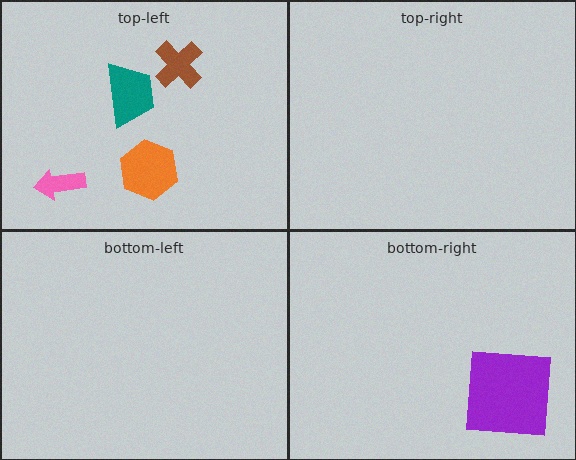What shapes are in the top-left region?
The orange hexagon, the teal trapezoid, the brown cross, the pink arrow.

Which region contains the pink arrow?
The top-left region.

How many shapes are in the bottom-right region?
1.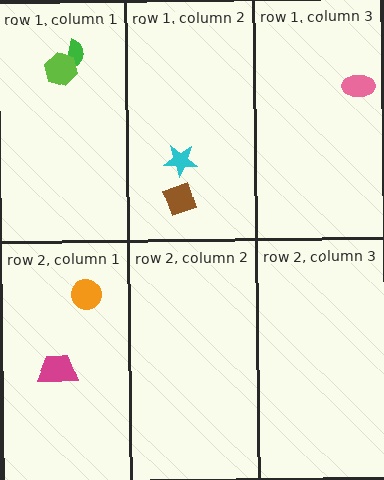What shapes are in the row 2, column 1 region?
The magenta trapezoid, the orange circle.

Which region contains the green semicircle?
The row 1, column 1 region.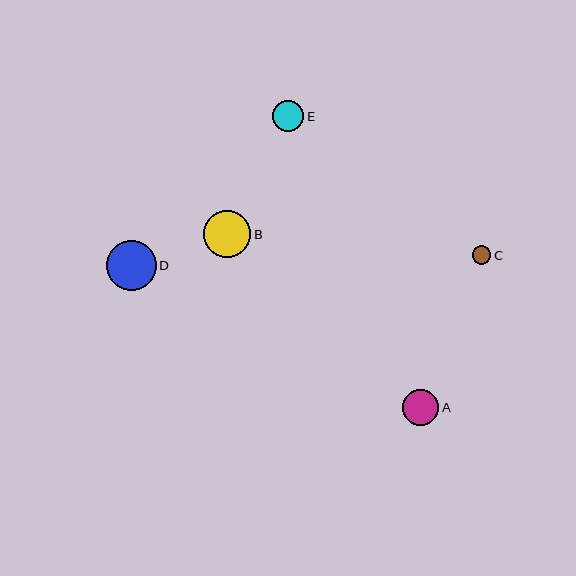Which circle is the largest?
Circle D is the largest with a size of approximately 50 pixels.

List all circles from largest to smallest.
From largest to smallest: D, B, A, E, C.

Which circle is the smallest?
Circle C is the smallest with a size of approximately 19 pixels.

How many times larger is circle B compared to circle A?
Circle B is approximately 1.3 times the size of circle A.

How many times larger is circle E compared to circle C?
Circle E is approximately 1.7 times the size of circle C.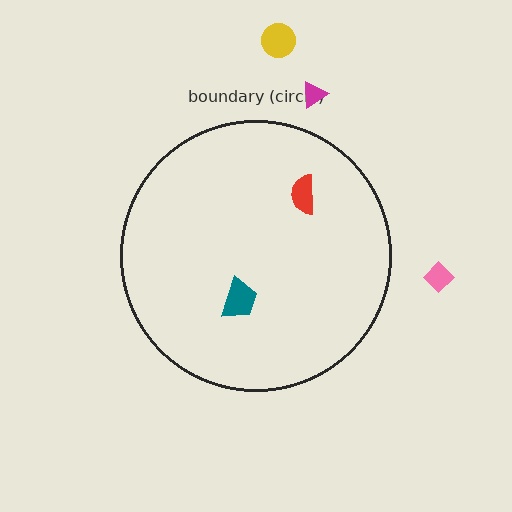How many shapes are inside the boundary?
2 inside, 3 outside.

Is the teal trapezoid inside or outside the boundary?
Inside.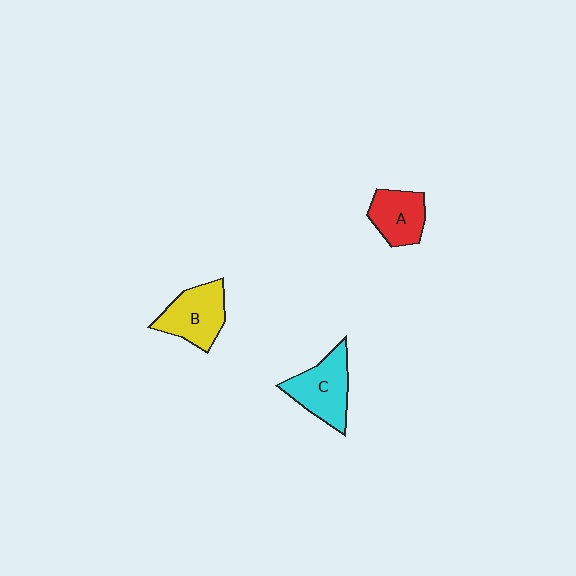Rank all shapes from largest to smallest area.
From largest to smallest: C (cyan), B (yellow), A (red).